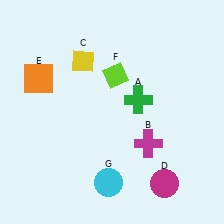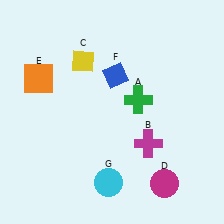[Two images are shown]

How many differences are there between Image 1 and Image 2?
There is 1 difference between the two images.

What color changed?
The diamond (F) changed from lime in Image 1 to blue in Image 2.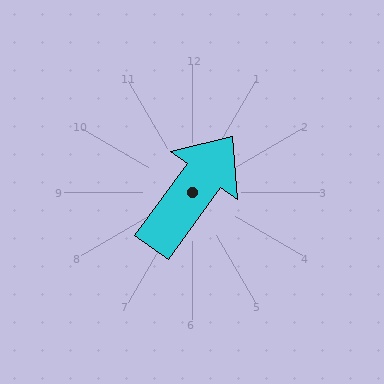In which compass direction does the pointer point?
Northeast.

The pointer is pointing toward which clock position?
Roughly 1 o'clock.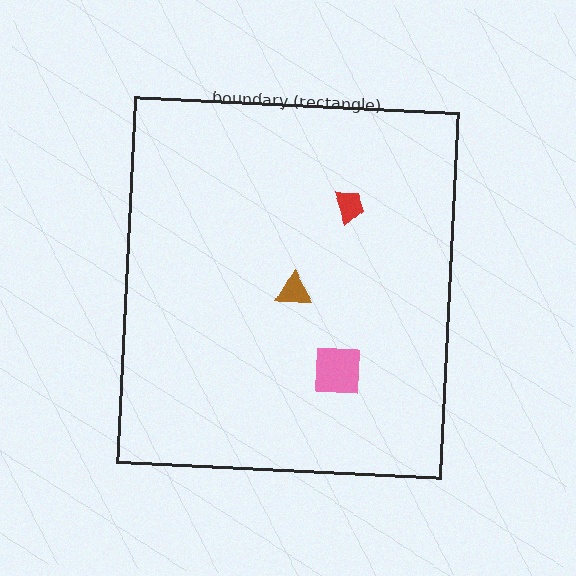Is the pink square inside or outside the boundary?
Inside.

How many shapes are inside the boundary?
3 inside, 0 outside.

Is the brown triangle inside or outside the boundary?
Inside.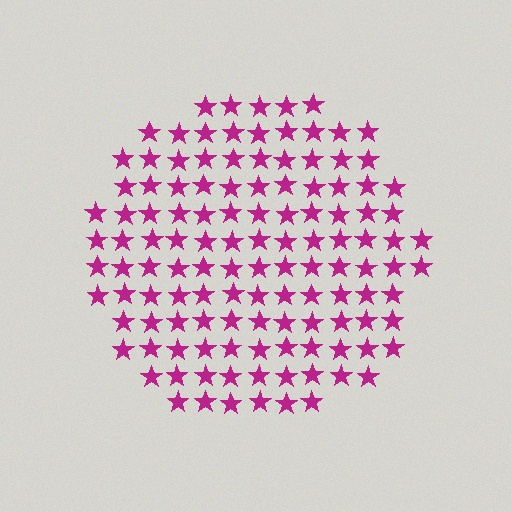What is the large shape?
The large shape is a circle.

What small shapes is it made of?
It is made of small stars.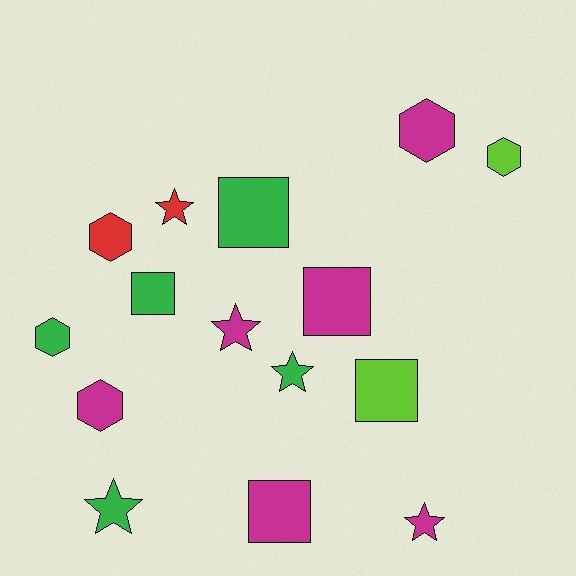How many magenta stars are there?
There are 2 magenta stars.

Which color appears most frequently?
Magenta, with 6 objects.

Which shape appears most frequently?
Hexagon, with 5 objects.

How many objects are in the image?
There are 15 objects.